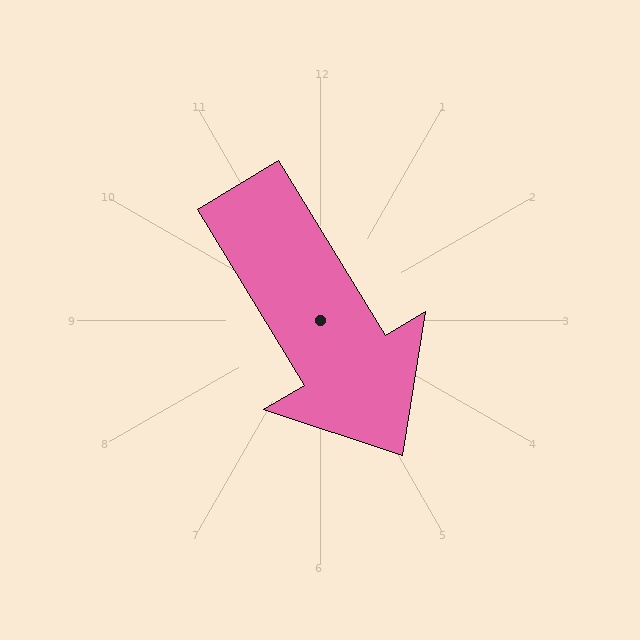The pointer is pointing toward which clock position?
Roughly 5 o'clock.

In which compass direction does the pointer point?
Southeast.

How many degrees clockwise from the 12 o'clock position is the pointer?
Approximately 149 degrees.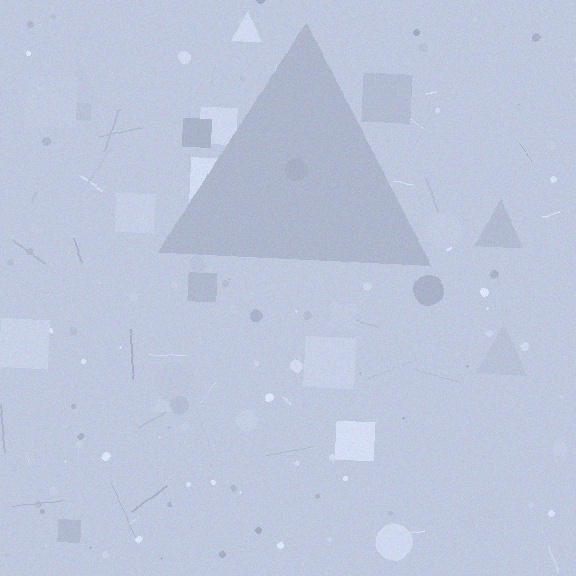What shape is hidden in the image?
A triangle is hidden in the image.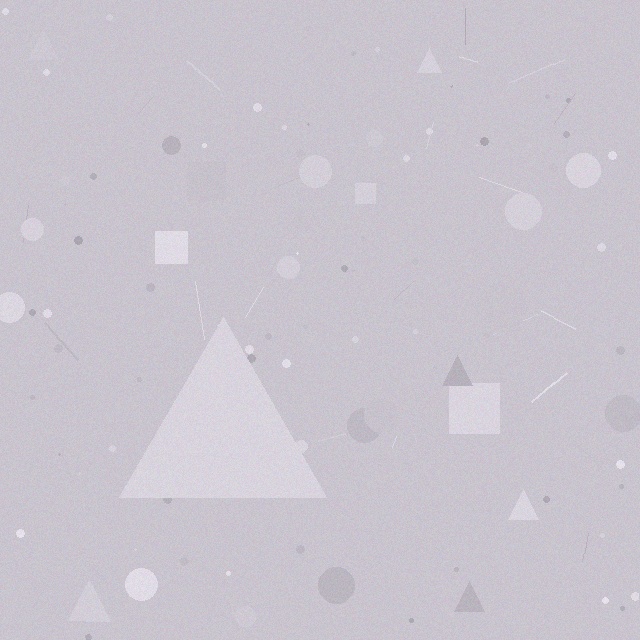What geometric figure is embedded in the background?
A triangle is embedded in the background.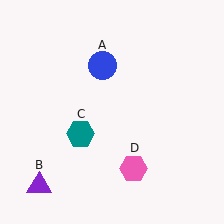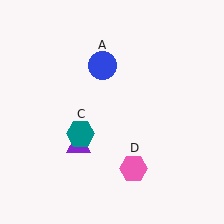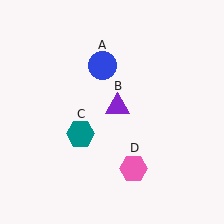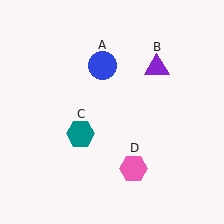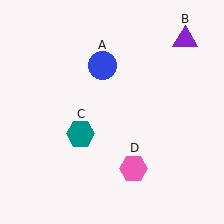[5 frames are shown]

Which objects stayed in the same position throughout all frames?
Blue circle (object A) and teal hexagon (object C) and pink hexagon (object D) remained stationary.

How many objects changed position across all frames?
1 object changed position: purple triangle (object B).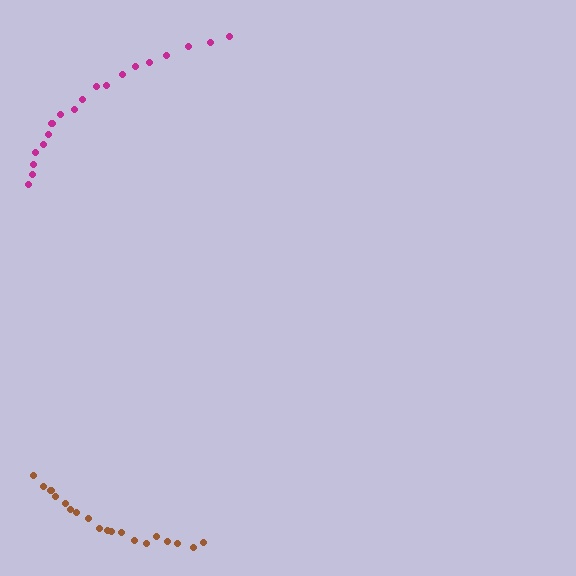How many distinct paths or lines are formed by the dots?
There are 2 distinct paths.